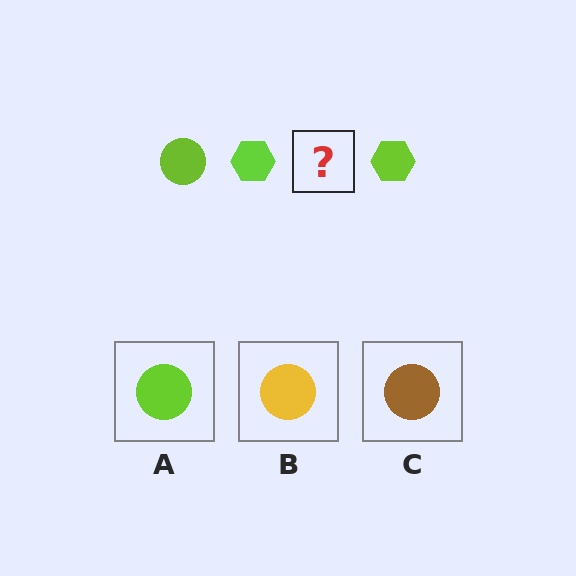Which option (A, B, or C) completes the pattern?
A.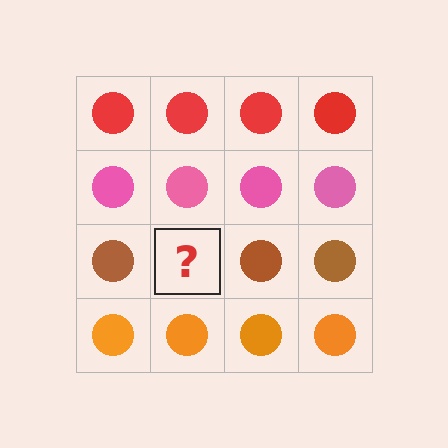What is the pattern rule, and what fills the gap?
The rule is that each row has a consistent color. The gap should be filled with a brown circle.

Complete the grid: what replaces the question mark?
The question mark should be replaced with a brown circle.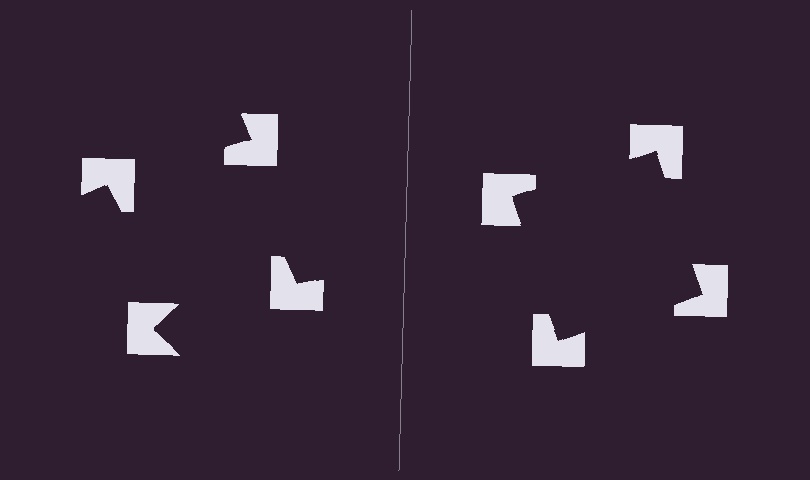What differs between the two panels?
The notched squares are positioned identically on both sides; only the wedge orientations differ. On the right they align to a square; on the left they are misaligned.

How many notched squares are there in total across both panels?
8 — 4 on each side.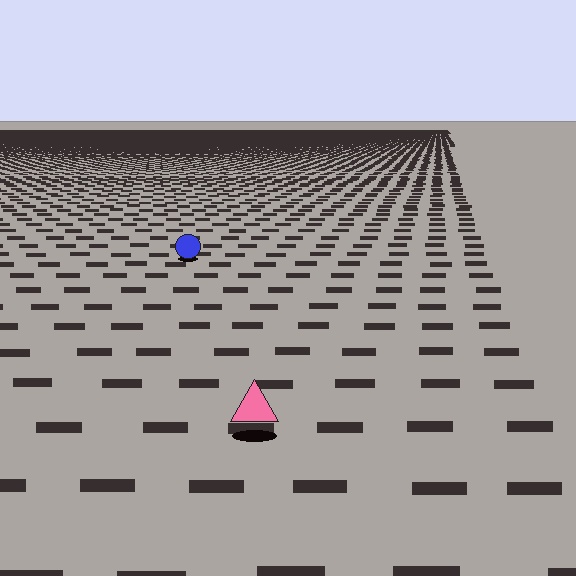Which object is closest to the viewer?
The pink triangle is closest. The texture marks near it are larger and more spread out.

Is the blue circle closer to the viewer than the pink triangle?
No. The pink triangle is closer — you can tell from the texture gradient: the ground texture is coarser near it.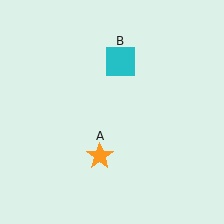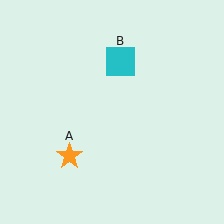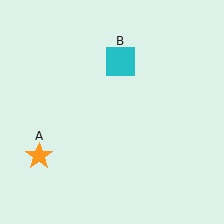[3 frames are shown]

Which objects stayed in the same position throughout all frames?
Cyan square (object B) remained stationary.